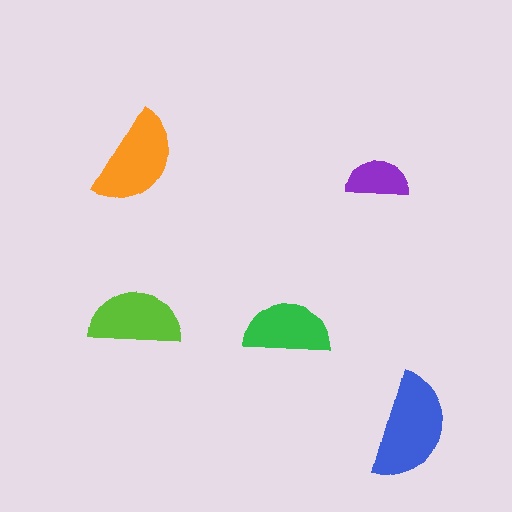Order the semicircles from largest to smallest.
the blue one, the orange one, the lime one, the green one, the purple one.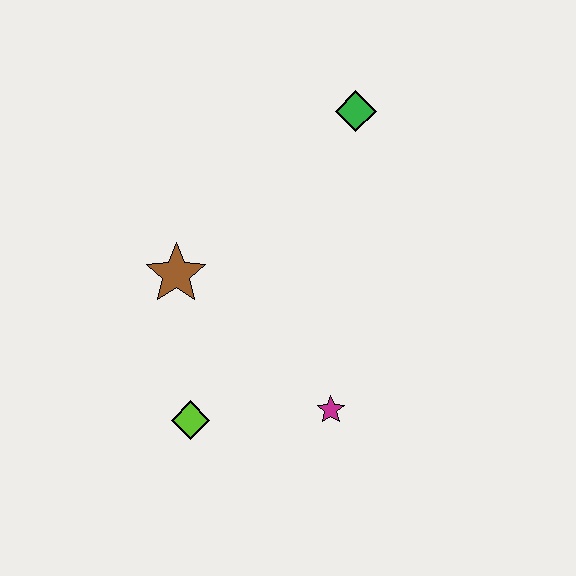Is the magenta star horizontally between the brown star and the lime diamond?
No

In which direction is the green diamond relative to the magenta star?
The green diamond is above the magenta star.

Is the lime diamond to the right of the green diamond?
No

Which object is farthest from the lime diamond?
The green diamond is farthest from the lime diamond.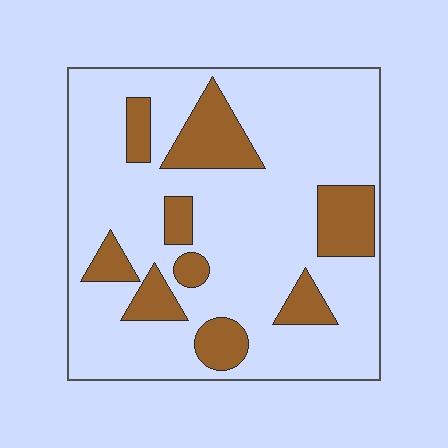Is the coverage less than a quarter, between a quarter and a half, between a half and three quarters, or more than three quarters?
Less than a quarter.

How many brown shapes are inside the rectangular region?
9.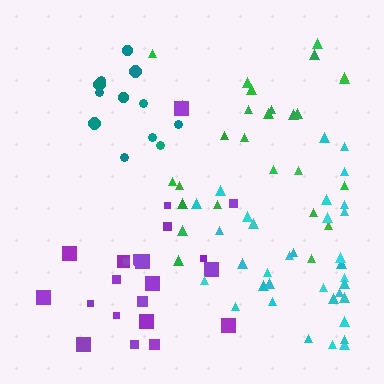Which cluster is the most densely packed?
Teal.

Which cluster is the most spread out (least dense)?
Green.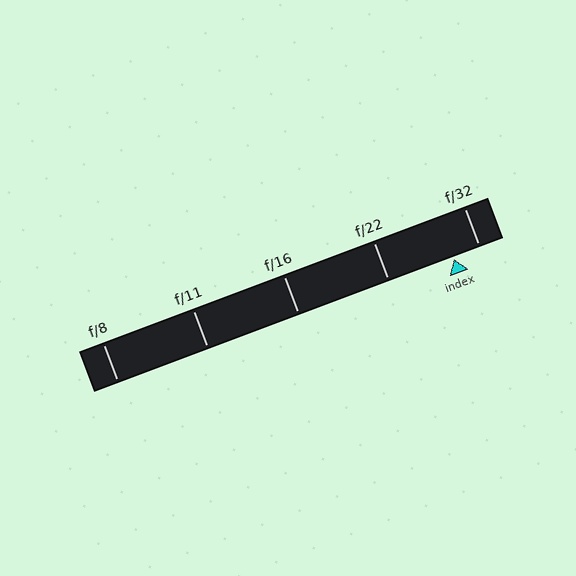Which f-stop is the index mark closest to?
The index mark is closest to f/32.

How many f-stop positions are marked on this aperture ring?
There are 5 f-stop positions marked.